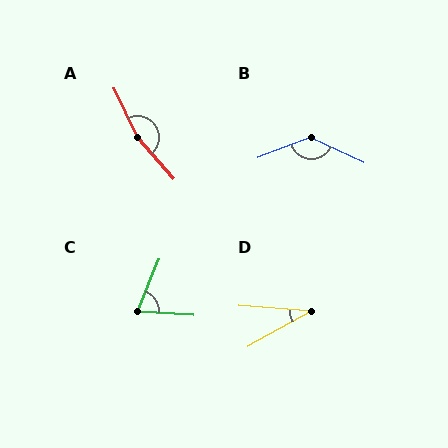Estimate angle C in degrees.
Approximately 71 degrees.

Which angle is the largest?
A, at approximately 164 degrees.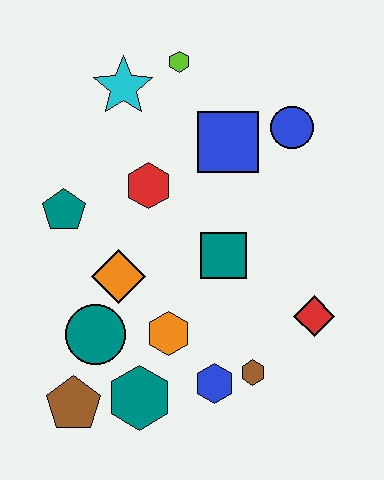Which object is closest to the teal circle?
The orange diamond is closest to the teal circle.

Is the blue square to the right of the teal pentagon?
Yes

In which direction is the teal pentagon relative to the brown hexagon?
The teal pentagon is to the left of the brown hexagon.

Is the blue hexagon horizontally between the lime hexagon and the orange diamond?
No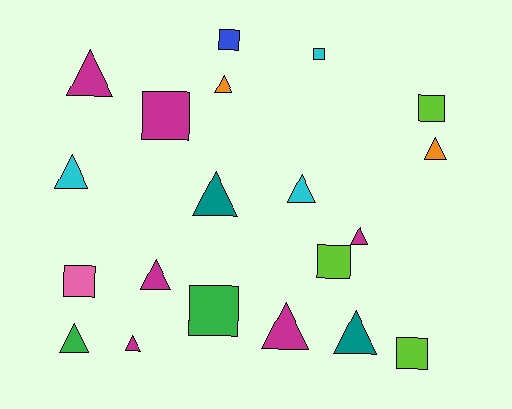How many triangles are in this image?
There are 12 triangles.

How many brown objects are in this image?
There are no brown objects.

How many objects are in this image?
There are 20 objects.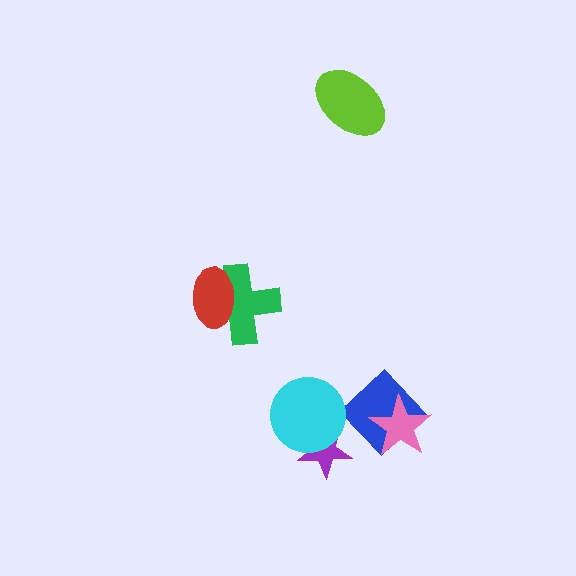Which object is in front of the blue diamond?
The pink star is in front of the blue diamond.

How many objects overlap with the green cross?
1 object overlaps with the green cross.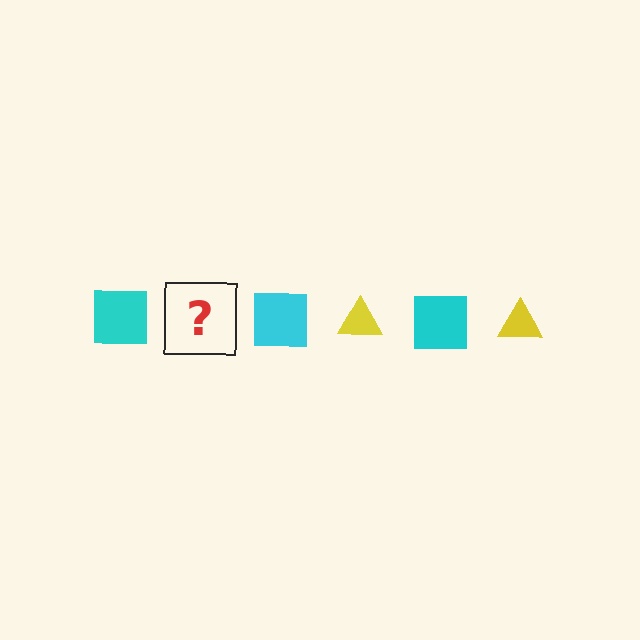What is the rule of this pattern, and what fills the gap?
The rule is that the pattern alternates between cyan square and yellow triangle. The gap should be filled with a yellow triangle.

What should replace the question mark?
The question mark should be replaced with a yellow triangle.